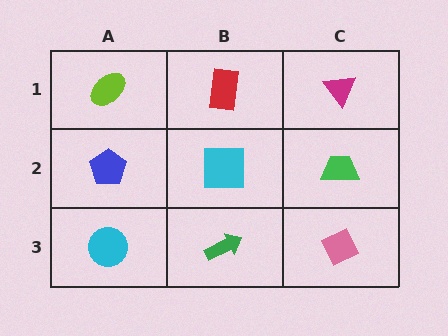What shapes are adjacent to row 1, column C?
A green trapezoid (row 2, column C), a red rectangle (row 1, column B).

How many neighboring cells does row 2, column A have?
3.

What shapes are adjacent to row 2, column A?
A lime ellipse (row 1, column A), a cyan circle (row 3, column A), a cyan square (row 2, column B).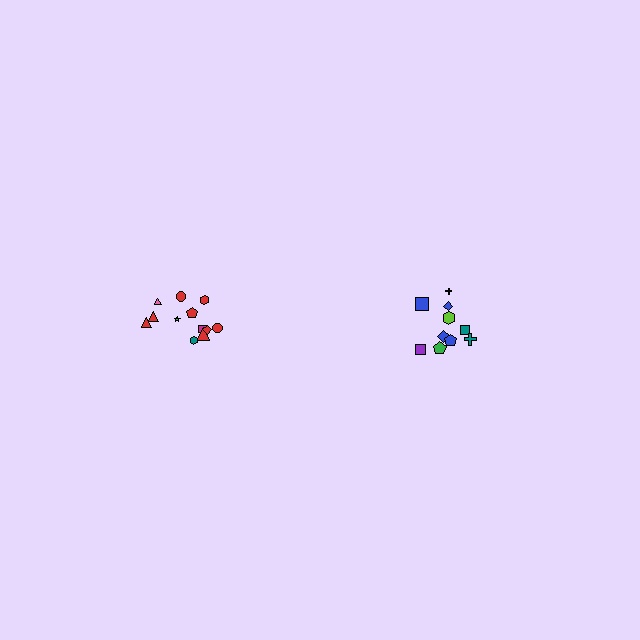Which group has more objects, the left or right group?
The left group.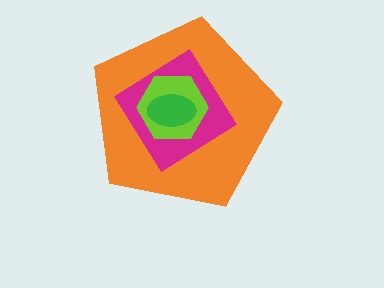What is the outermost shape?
The orange pentagon.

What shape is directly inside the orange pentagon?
The magenta diamond.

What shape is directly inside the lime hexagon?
The green ellipse.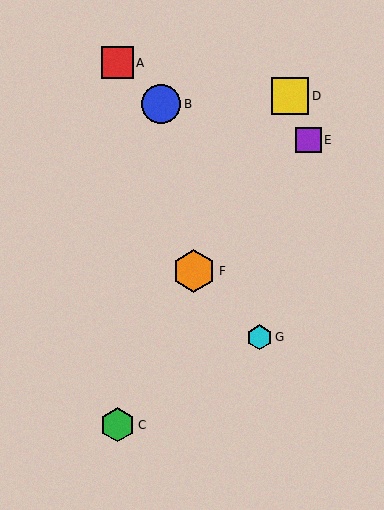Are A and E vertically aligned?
No, A is at x≈117 and E is at x≈308.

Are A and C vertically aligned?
Yes, both are at x≈117.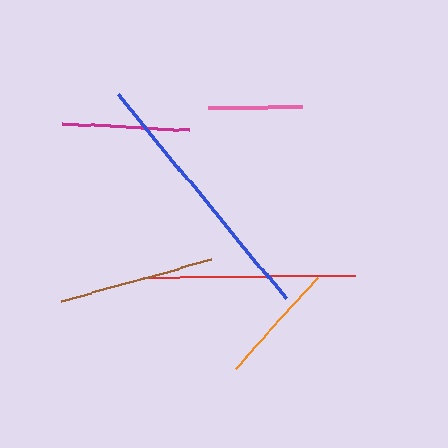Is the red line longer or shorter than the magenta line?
The red line is longer than the magenta line.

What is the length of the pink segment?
The pink segment is approximately 94 pixels long.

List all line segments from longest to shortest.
From longest to shortest: blue, red, brown, magenta, orange, pink.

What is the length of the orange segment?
The orange segment is approximately 122 pixels long.